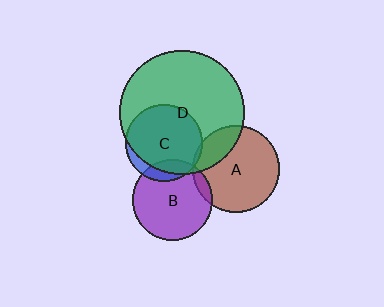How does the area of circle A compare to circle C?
Approximately 1.3 times.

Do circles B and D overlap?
Yes.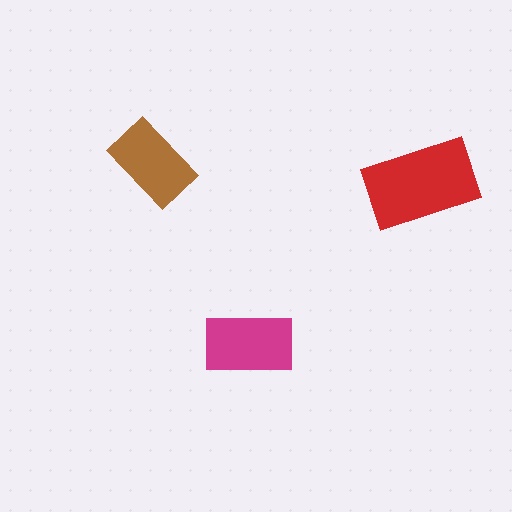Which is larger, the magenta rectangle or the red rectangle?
The red one.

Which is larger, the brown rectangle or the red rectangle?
The red one.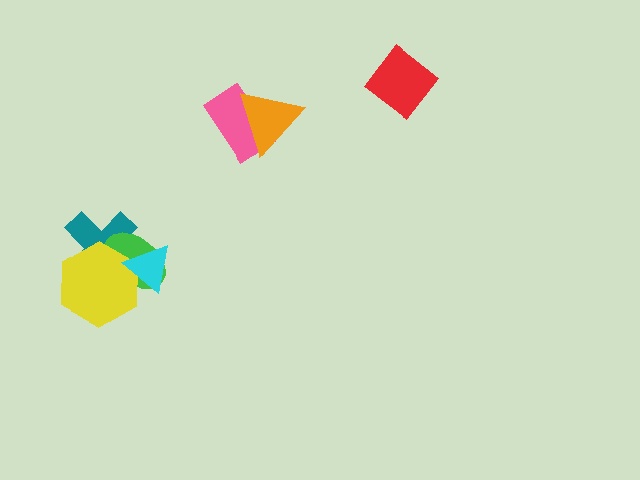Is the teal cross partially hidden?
Yes, it is partially covered by another shape.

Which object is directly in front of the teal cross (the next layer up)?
The green ellipse is directly in front of the teal cross.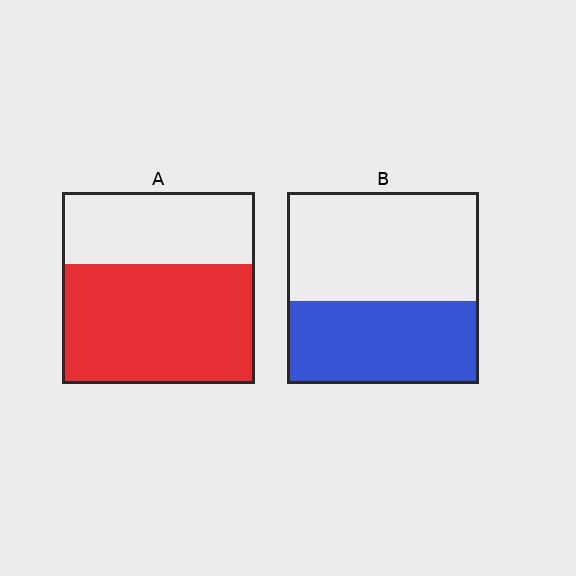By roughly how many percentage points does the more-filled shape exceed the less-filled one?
By roughly 20 percentage points (A over B).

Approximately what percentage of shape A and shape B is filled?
A is approximately 60% and B is approximately 45%.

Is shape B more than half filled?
No.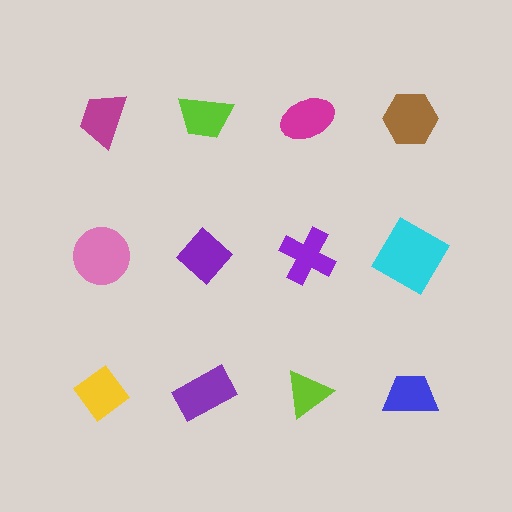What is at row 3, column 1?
A yellow diamond.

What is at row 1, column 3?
A magenta ellipse.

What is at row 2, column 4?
A cyan diamond.